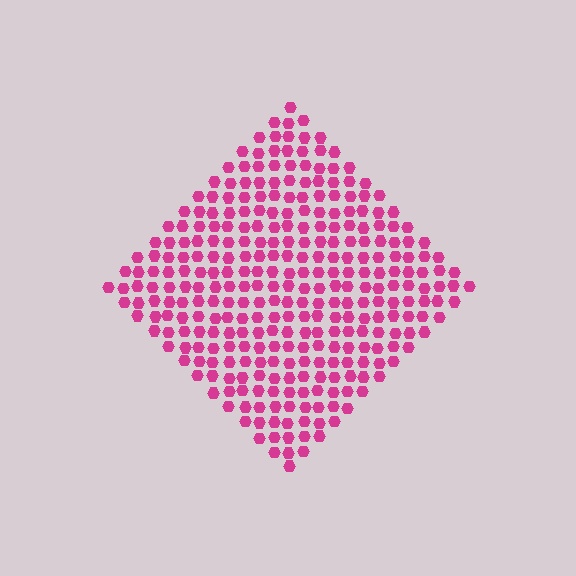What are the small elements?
The small elements are hexagons.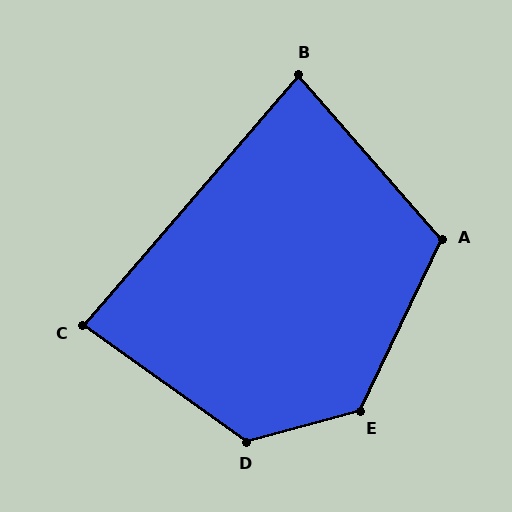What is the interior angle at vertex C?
Approximately 85 degrees (acute).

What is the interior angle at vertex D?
Approximately 129 degrees (obtuse).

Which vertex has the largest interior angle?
E, at approximately 131 degrees.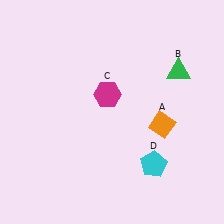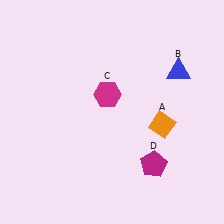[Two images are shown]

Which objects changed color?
B changed from green to blue. D changed from cyan to magenta.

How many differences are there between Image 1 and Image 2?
There are 2 differences between the two images.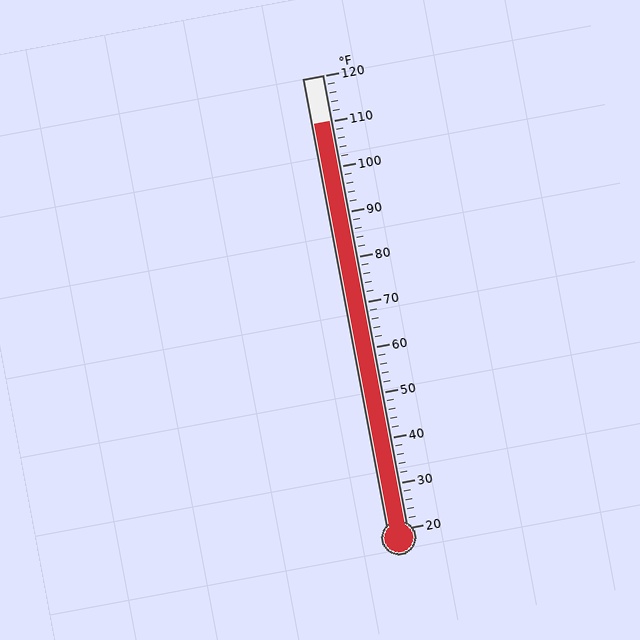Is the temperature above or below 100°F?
The temperature is above 100°F.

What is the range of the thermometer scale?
The thermometer scale ranges from 20°F to 120°F.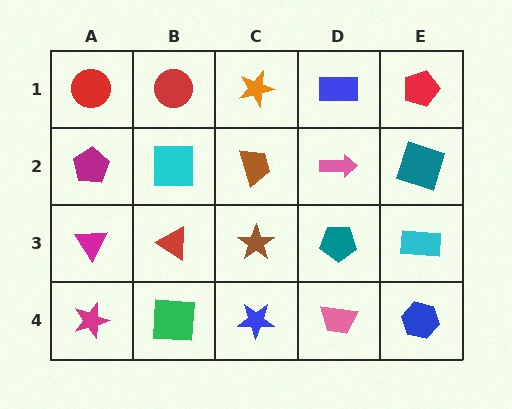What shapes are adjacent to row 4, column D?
A teal pentagon (row 3, column D), a blue star (row 4, column C), a blue hexagon (row 4, column E).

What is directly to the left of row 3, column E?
A teal pentagon.